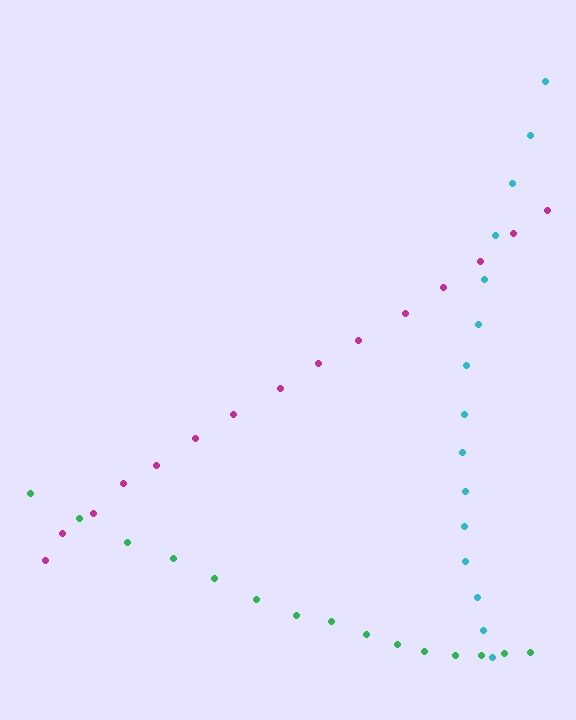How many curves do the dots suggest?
There are 3 distinct paths.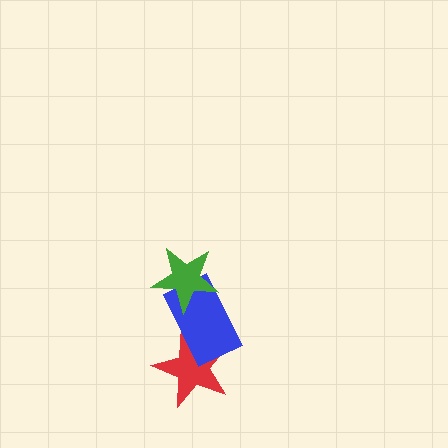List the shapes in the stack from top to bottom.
From top to bottom: the green star, the blue rectangle, the red star.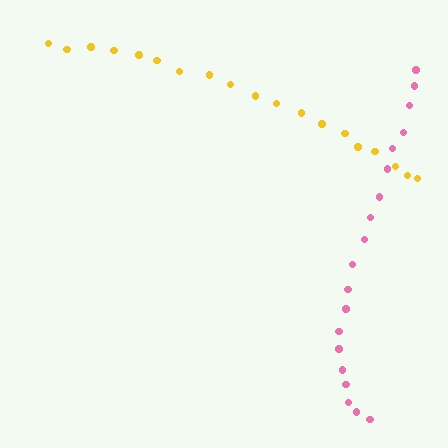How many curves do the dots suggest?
There are 2 distinct paths.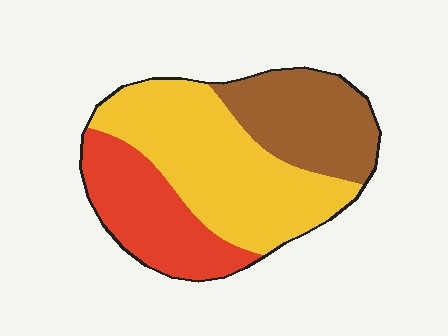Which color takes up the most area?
Yellow, at roughly 45%.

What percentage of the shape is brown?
Brown takes up between a quarter and a half of the shape.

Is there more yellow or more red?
Yellow.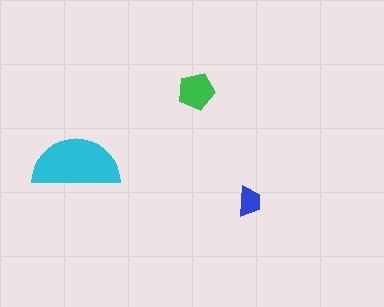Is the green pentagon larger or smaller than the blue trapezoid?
Larger.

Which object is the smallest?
The blue trapezoid.